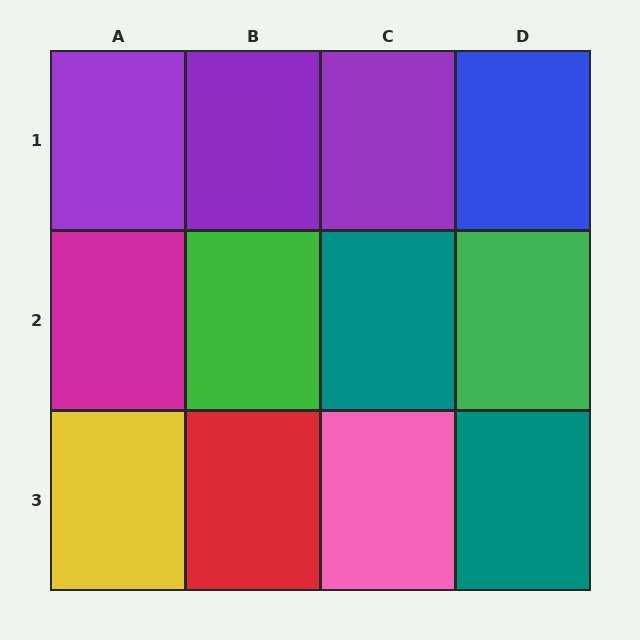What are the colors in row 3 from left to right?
Yellow, red, pink, teal.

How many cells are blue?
1 cell is blue.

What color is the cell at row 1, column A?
Purple.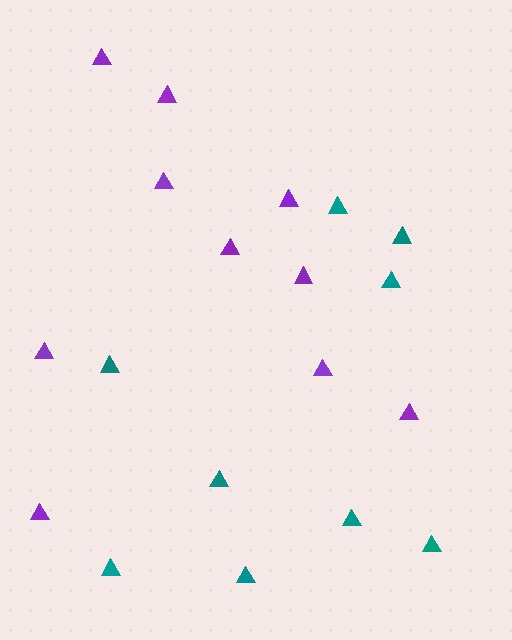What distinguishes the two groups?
There are 2 groups: one group of purple triangles (10) and one group of teal triangles (9).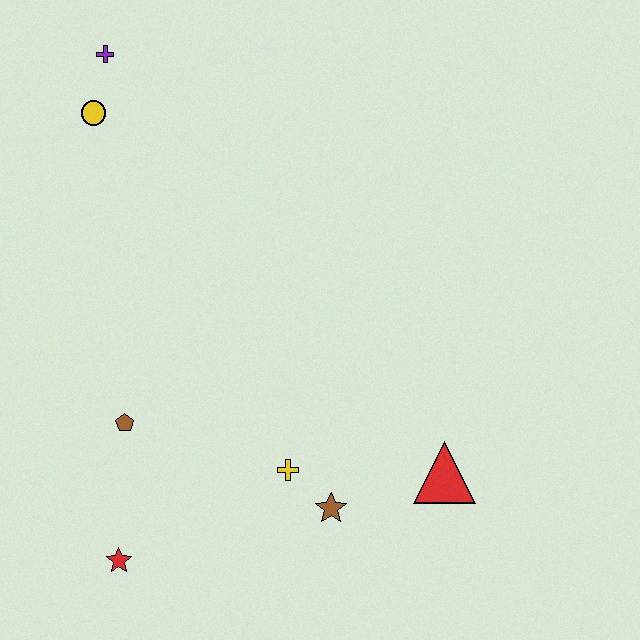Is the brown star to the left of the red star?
No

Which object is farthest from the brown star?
The purple cross is farthest from the brown star.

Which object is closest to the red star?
The brown pentagon is closest to the red star.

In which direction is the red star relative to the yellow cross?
The red star is to the left of the yellow cross.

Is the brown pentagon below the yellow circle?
Yes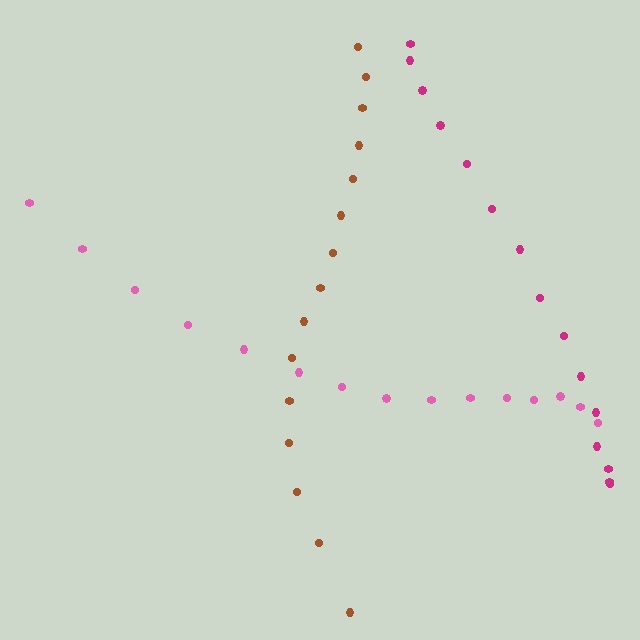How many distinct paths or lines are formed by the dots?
There are 3 distinct paths.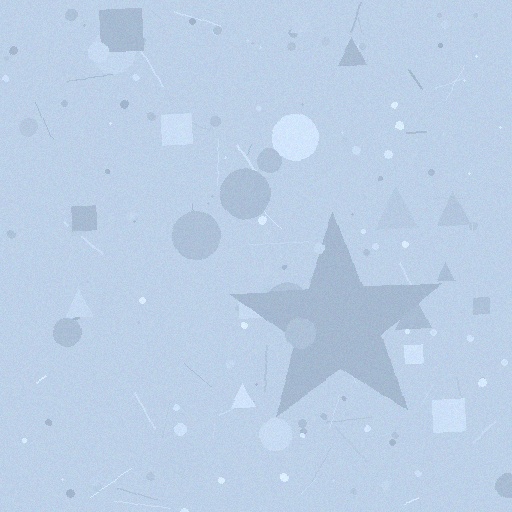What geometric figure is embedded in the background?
A star is embedded in the background.